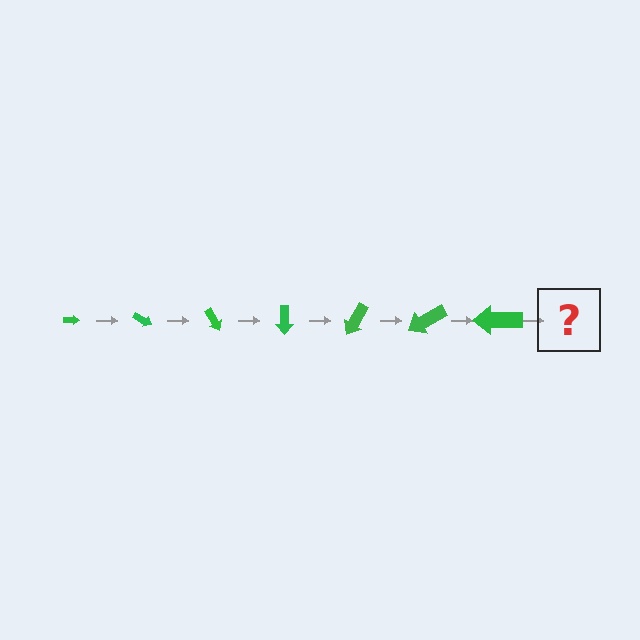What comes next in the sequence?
The next element should be an arrow, larger than the previous one and rotated 210 degrees from the start.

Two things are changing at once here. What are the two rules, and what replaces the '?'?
The two rules are that the arrow grows larger each step and it rotates 30 degrees each step. The '?' should be an arrow, larger than the previous one and rotated 210 degrees from the start.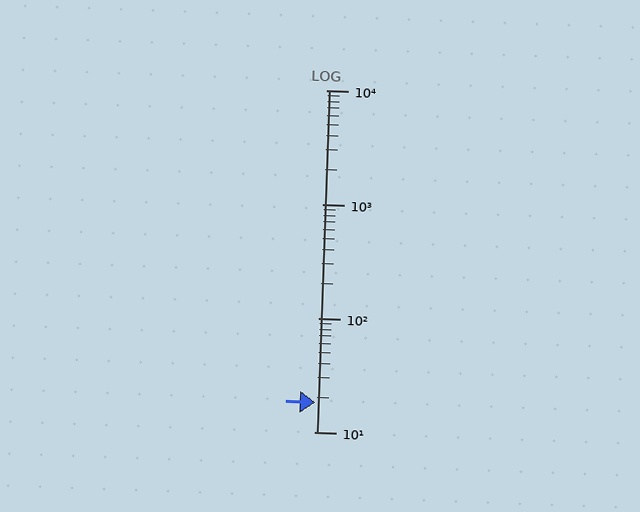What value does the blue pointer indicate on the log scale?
The pointer indicates approximately 18.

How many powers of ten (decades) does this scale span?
The scale spans 3 decades, from 10 to 10000.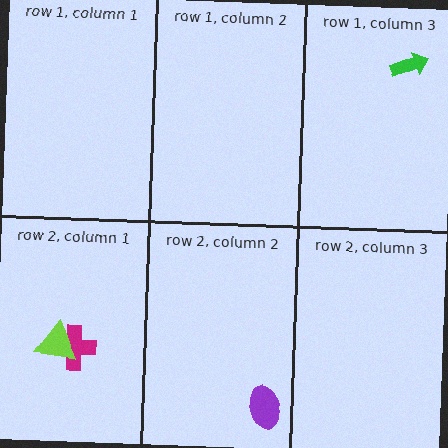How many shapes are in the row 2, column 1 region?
2.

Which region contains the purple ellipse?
The row 2, column 2 region.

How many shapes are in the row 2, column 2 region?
1.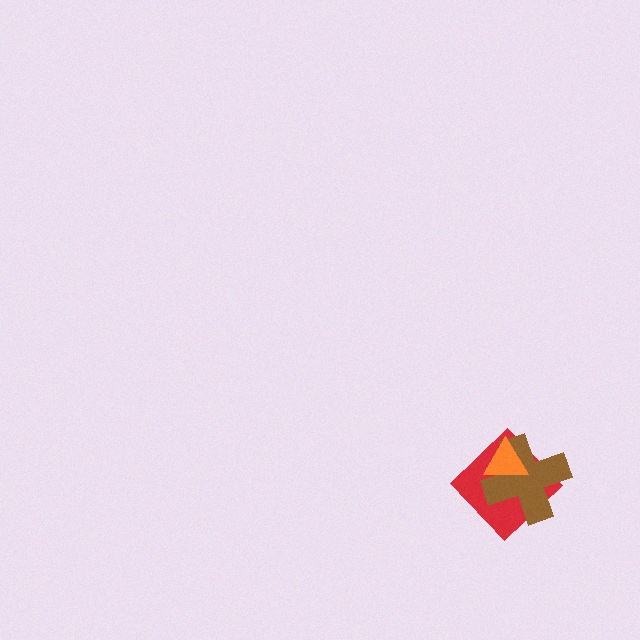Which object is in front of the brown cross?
The orange triangle is in front of the brown cross.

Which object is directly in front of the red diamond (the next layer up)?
The brown cross is directly in front of the red diamond.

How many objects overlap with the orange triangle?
2 objects overlap with the orange triangle.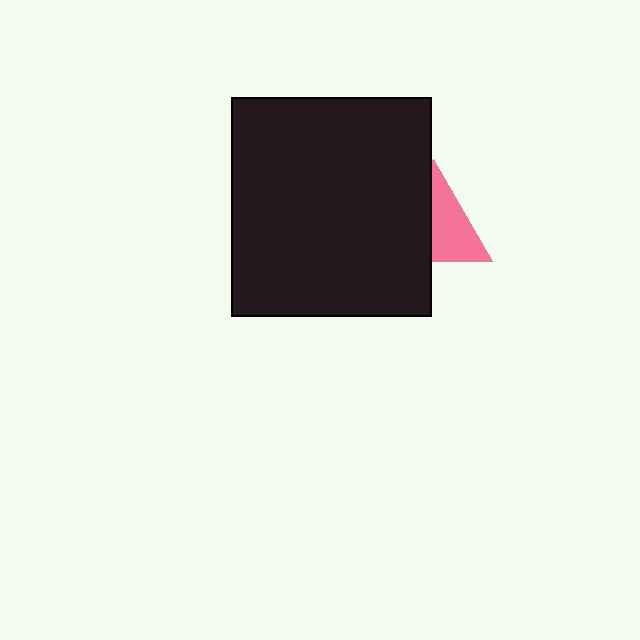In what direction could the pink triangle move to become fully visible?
The pink triangle could move right. That would shift it out from behind the black rectangle entirely.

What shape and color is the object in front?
The object in front is a black rectangle.